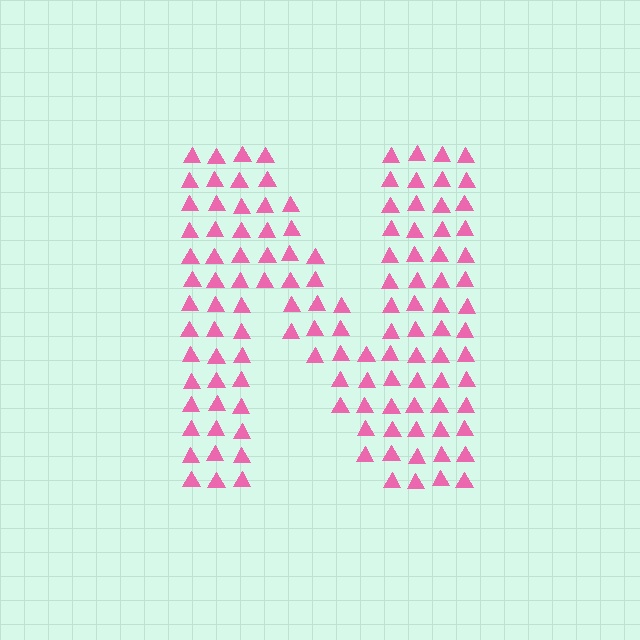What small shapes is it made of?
It is made of small triangles.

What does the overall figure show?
The overall figure shows the letter N.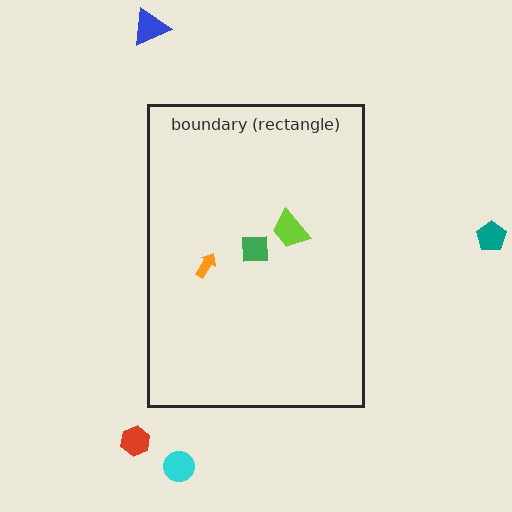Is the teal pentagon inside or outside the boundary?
Outside.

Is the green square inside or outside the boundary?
Inside.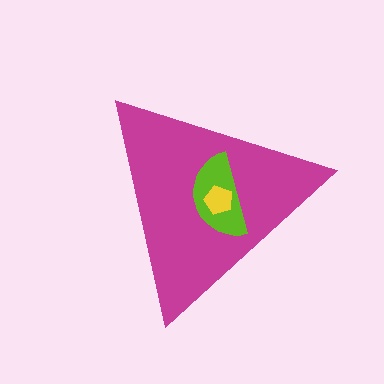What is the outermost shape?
The magenta triangle.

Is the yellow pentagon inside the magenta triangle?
Yes.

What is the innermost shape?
The yellow pentagon.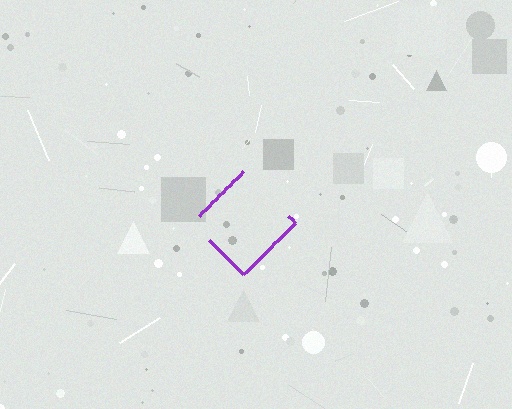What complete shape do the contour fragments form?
The contour fragments form a diamond.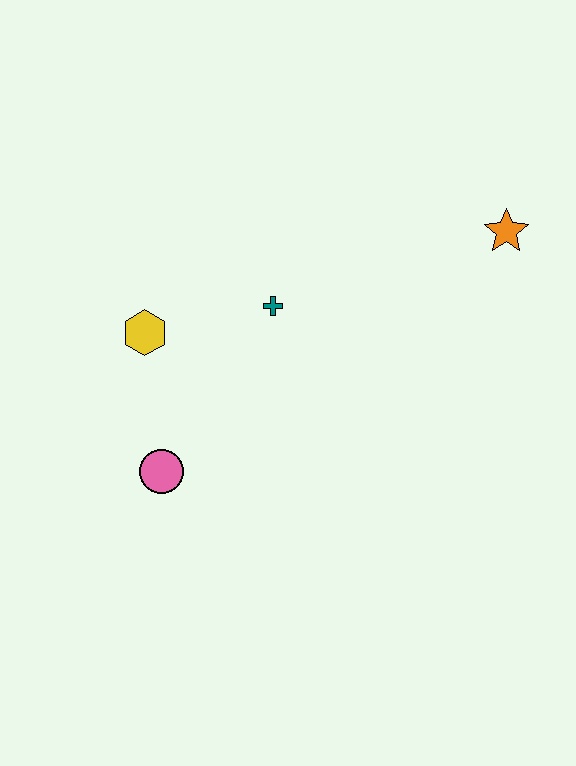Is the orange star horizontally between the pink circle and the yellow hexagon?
No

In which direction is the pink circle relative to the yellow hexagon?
The pink circle is below the yellow hexagon.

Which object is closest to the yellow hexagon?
The teal cross is closest to the yellow hexagon.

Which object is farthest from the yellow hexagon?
The orange star is farthest from the yellow hexagon.